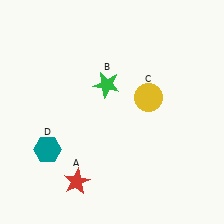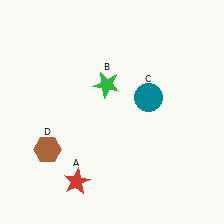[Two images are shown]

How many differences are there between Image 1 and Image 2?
There are 2 differences between the two images.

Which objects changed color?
C changed from yellow to teal. D changed from teal to brown.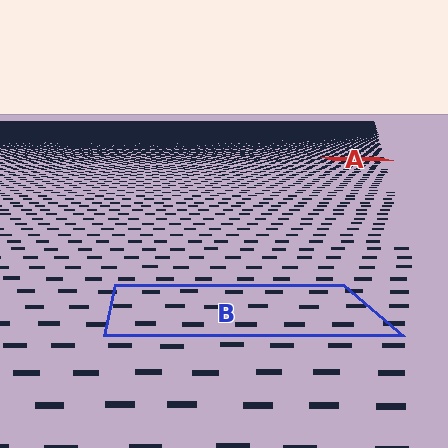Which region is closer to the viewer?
Region B is closer. The texture elements there are larger and more spread out.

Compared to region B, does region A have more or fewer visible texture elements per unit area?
Region A has more texture elements per unit area — they are packed more densely because it is farther away.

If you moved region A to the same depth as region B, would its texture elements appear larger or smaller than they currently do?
They would appear larger. At a closer depth, the same texture elements are projected at a bigger on-screen size.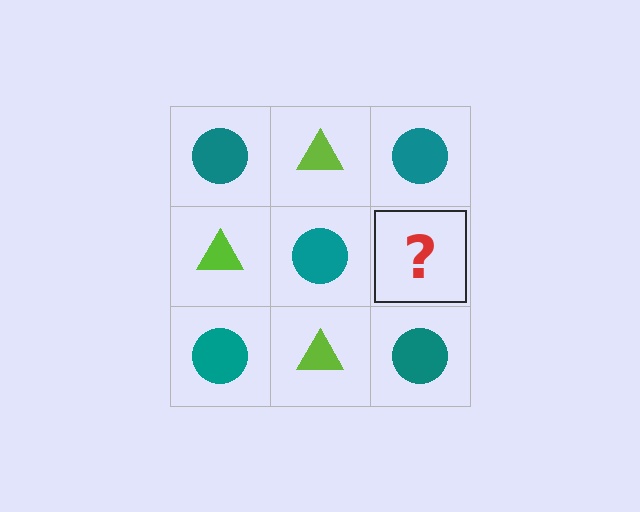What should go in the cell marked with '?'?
The missing cell should contain a lime triangle.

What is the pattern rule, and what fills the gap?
The rule is that it alternates teal circle and lime triangle in a checkerboard pattern. The gap should be filled with a lime triangle.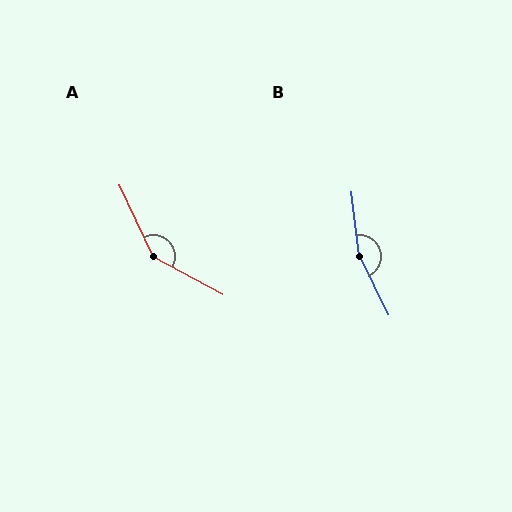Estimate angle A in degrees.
Approximately 144 degrees.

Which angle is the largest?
B, at approximately 161 degrees.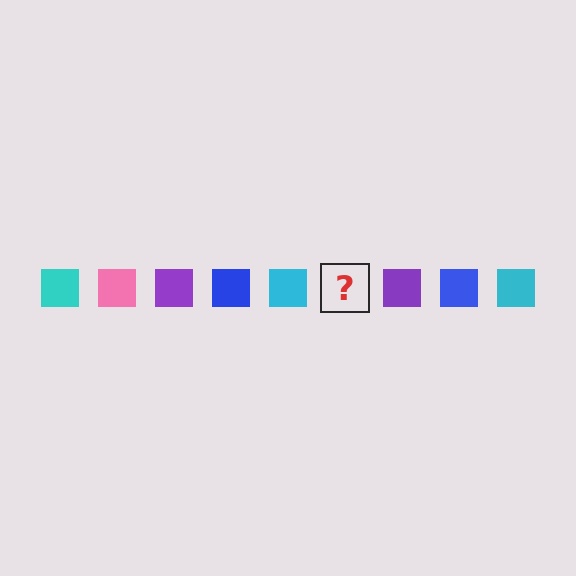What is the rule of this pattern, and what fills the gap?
The rule is that the pattern cycles through cyan, pink, purple, blue squares. The gap should be filled with a pink square.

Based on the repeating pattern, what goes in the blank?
The blank should be a pink square.